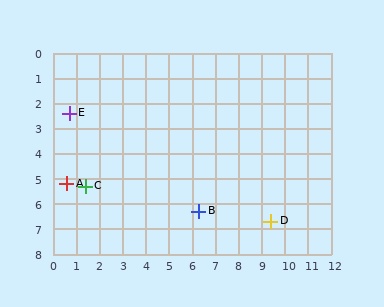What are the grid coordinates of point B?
Point B is at approximately (6.3, 6.3).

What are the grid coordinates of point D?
Point D is at approximately (9.4, 6.7).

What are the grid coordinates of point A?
Point A is at approximately (0.6, 5.2).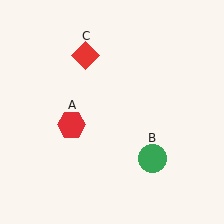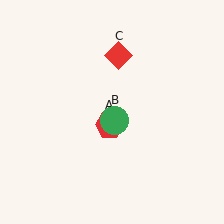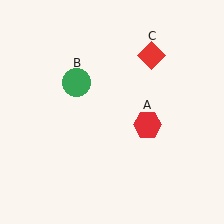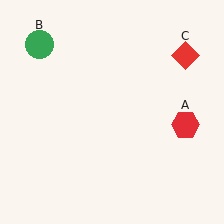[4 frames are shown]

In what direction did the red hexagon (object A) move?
The red hexagon (object A) moved right.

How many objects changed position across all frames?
3 objects changed position: red hexagon (object A), green circle (object B), red diamond (object C).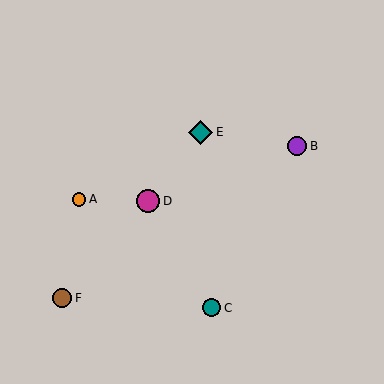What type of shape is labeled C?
Shape C is a teal circle.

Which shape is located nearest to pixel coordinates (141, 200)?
The magenta circle (labeled D) at (148, 201) is nearest to that location.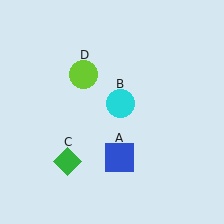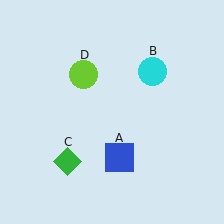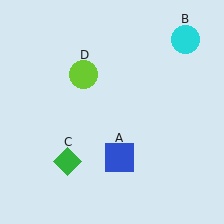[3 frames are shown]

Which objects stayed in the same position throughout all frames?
Blue square (object A) and green diamond (object C) and lime circle (object D) remained stationary.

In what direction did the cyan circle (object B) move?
The cyan circle (object B) moved up and to the right.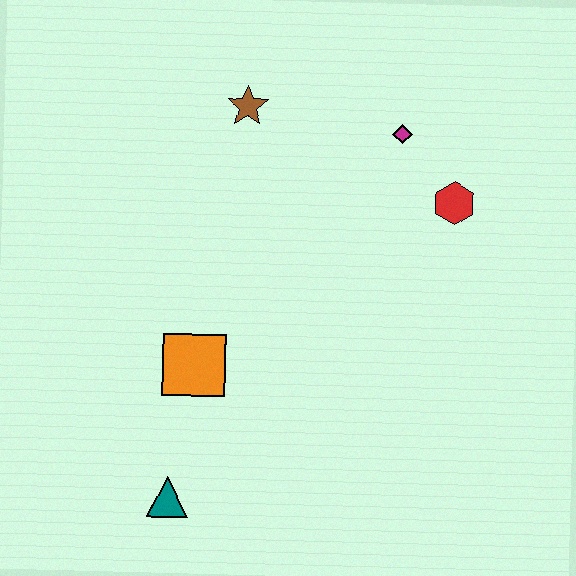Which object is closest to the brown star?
The magenta diamond is closest to the brown star.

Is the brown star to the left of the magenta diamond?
Yes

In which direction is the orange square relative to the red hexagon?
The orange square is to the left of the red hexagon.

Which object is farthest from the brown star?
The teal triangle is farthest from the brown star.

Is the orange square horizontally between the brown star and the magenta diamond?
No